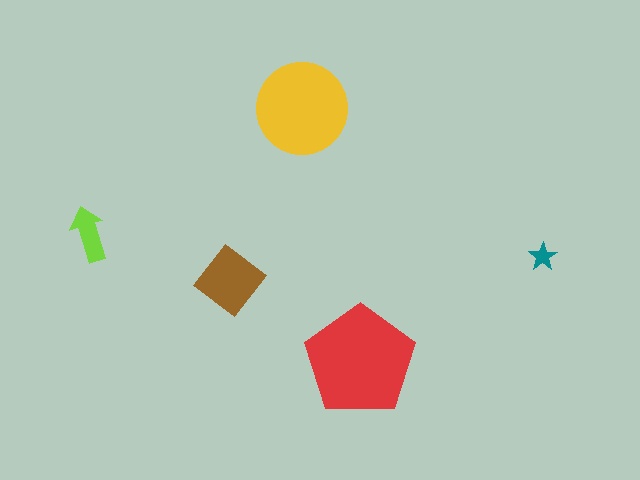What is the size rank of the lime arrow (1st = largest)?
4th.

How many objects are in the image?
There are 5 objects in the image.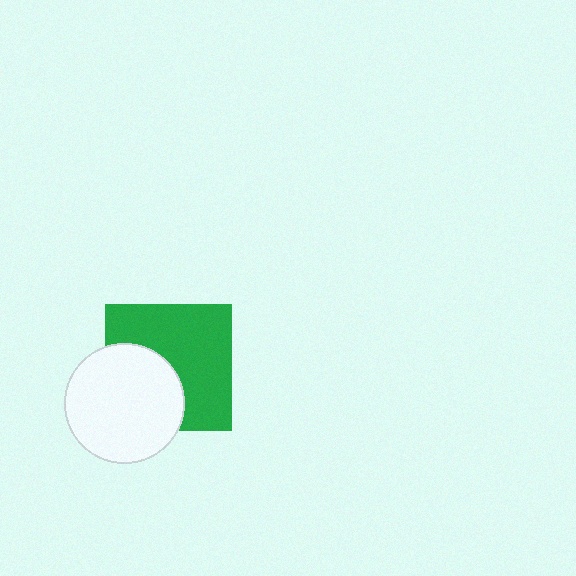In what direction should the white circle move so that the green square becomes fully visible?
The white circle should move toward the lower-left. That is the shortest direction to clear the overlap and leave the green square fully visible.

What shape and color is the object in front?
The object in front is a white circle.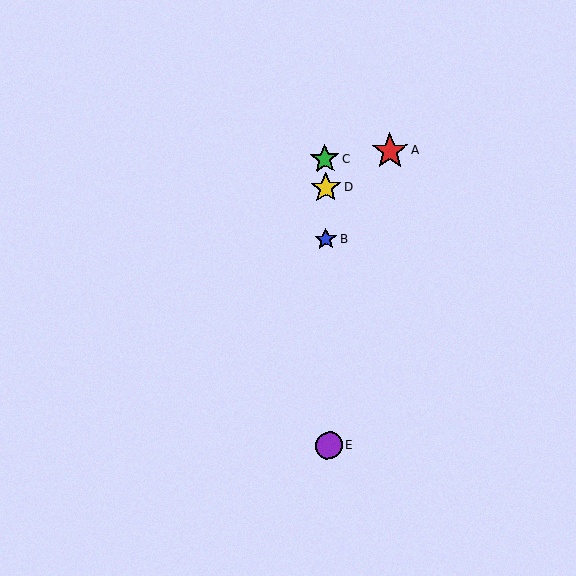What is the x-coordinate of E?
Object E is at x≈329.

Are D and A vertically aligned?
No, D is at x≈325 and A is at x≈390.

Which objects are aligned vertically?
Objects B, C, D, E are aligned vertically.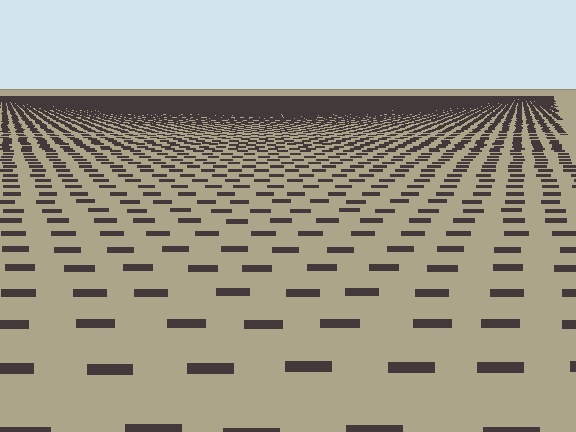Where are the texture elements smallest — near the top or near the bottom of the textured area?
Near the top.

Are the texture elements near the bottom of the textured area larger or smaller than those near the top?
Larger. Near the bottom, elements are closer to the viewer and appear at a bigger on-screen size.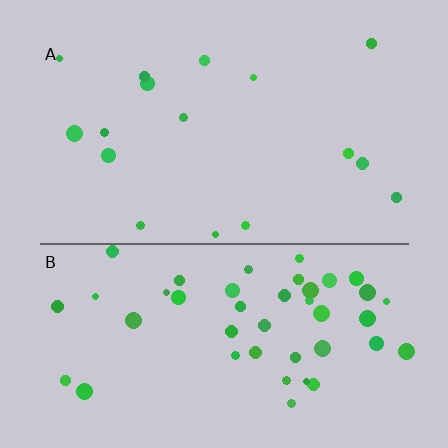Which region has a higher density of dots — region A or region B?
B (the bottom).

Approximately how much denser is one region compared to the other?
Approximately 2.7× — region B over region A.